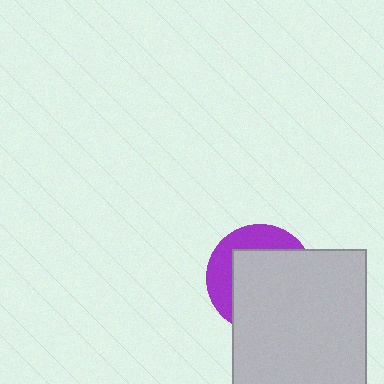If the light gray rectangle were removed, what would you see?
You would see the complete purple circle.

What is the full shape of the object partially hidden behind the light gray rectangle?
The partially hidden object is a purple circle.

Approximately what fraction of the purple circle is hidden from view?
Roughly 66% of the purple circle is hidden behind the light gray rectangle.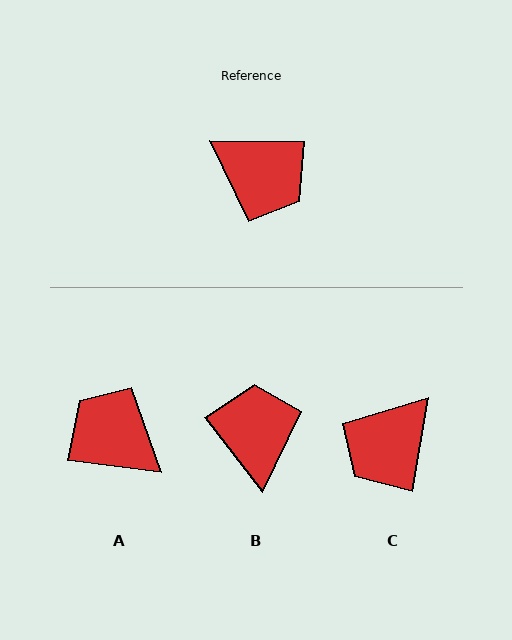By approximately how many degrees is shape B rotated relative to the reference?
Approximately 129 degrees counter-clockwise.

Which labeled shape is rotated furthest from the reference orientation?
A, about 174 degrees away.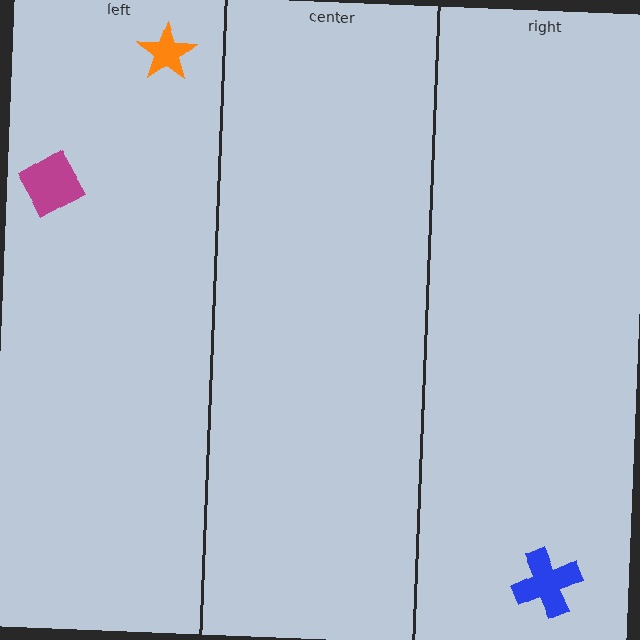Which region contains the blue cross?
The right region.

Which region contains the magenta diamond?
The left region.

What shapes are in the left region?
The orange star, the magenta diamond.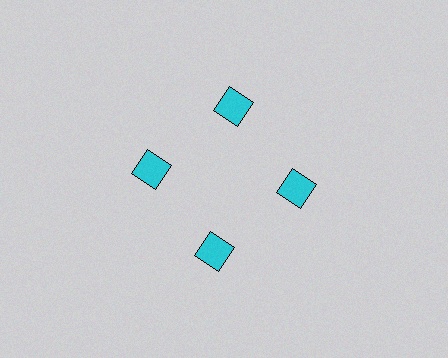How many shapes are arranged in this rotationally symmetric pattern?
There are 4 shapes, arranged in 4 groups of 1.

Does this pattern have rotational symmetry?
Yes, this pattern has 4-fold rotational symmetry. It looks the same after rotating 90 degrees around the center.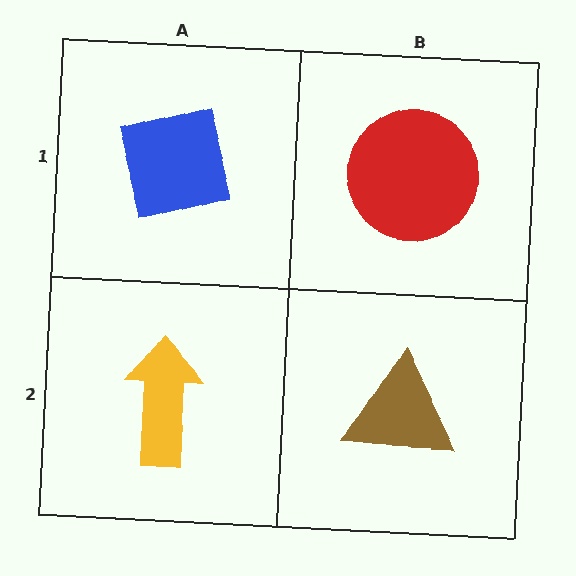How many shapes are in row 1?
2 shapes.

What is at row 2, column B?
A brown triangle.